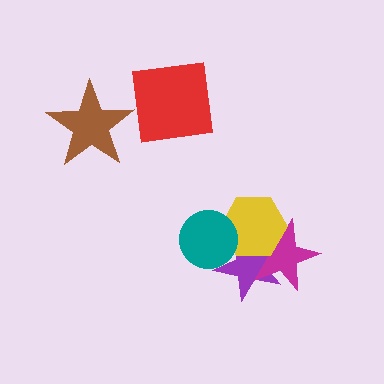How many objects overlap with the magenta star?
2 objects overlap with the magenta star.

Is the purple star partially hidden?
Yes, it is partially covered by another shape.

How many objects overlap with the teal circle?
2 objects overlap with the teal circle.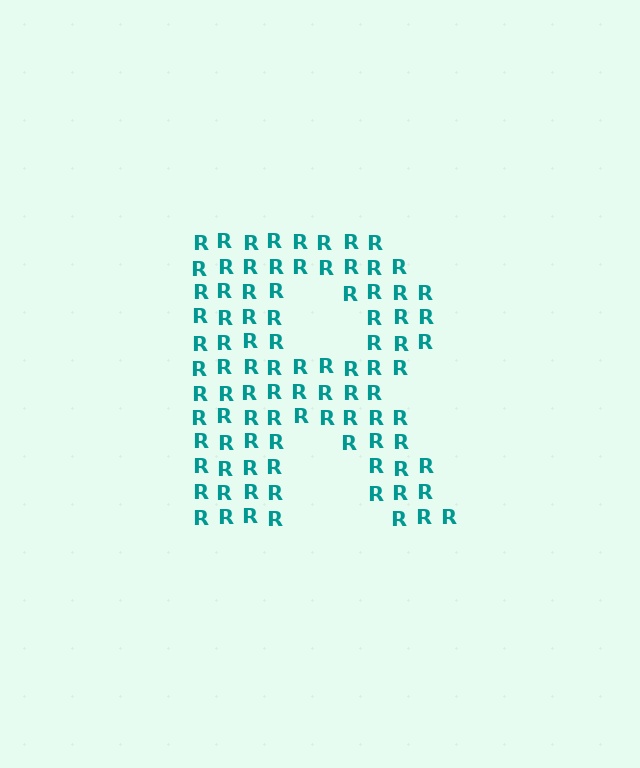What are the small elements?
The small elements are letter R's.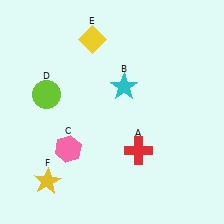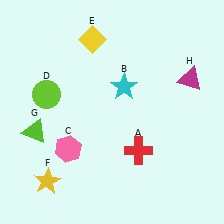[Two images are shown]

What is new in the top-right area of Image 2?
A magenta triangle (H) was added in the top-right area of Image 2.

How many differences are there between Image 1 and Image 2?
There are 2 differences between the two images.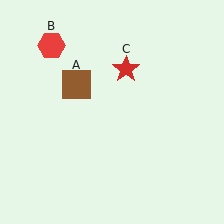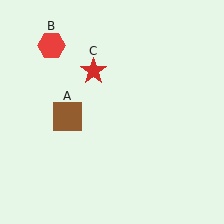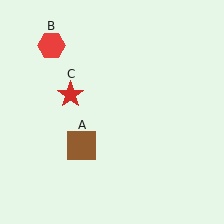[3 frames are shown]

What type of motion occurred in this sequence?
The brown square (object A), red star (object C) rotated counterclockwise around the center of the scene.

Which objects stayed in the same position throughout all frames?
Red hexagon (object B) remained stationary.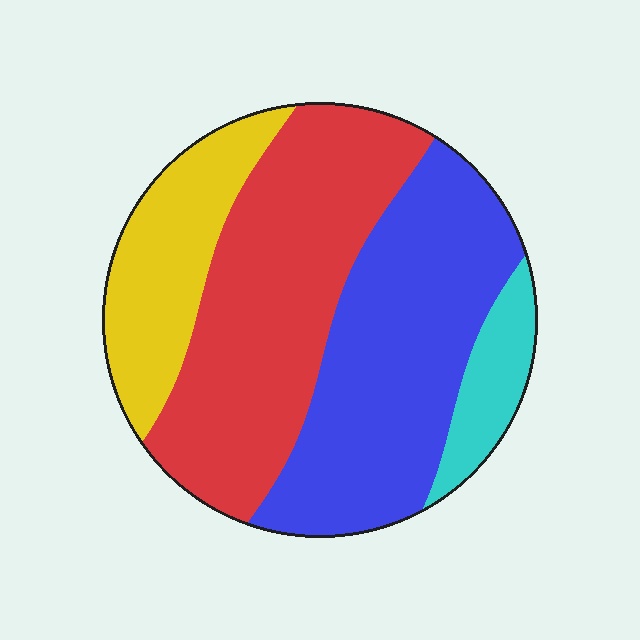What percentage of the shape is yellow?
Yellow takes up less than a quarter of the shape.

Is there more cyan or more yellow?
Yellow.